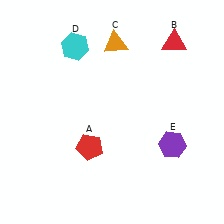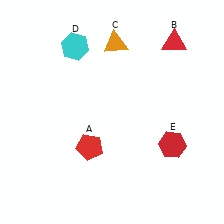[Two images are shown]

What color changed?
The hexagon (E) changed from purple in Image 1 to red in Image 2.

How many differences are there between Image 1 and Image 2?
There is 1 difference between the two images.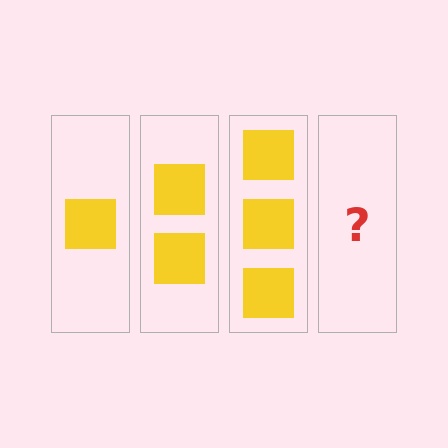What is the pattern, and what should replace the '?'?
The pattern is that each step adds one more square. The '?' should be 4 squares.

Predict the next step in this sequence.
The next step is 4 squares.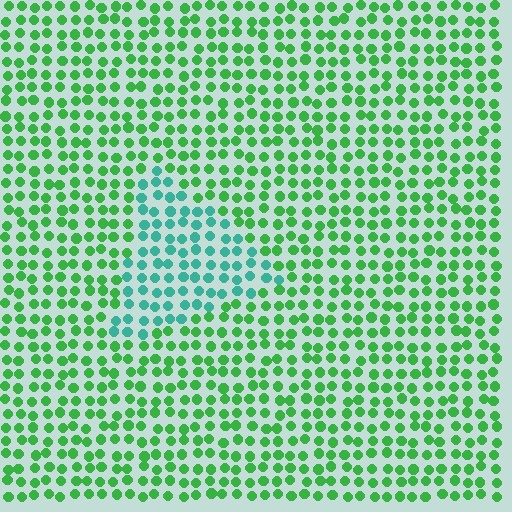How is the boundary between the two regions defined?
The boundary is defined purely by a slight shift in hue (about 42 degrees). Spacing, size, and orientation are identical on both sides.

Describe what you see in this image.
The image is filled with small green elements in a uniform arrangement. A triangle-shaped region is visible where the elements are tinted to a slightly different hue, forming a subtle color boundary.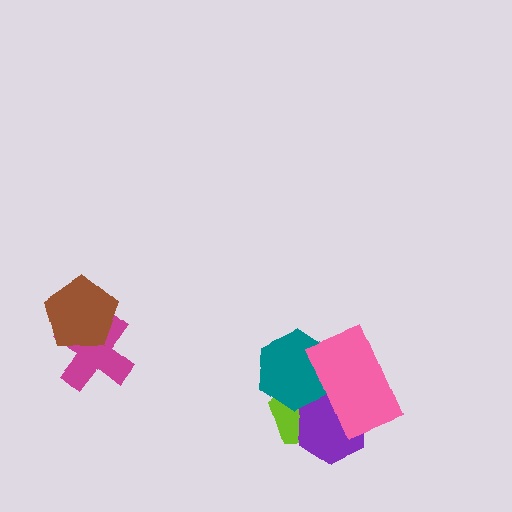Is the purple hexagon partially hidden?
Yes, it is partially covered by another shape.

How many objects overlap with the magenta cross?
1 object overlaps with the magenta cross.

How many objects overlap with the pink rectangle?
3 objects overlap with the pink rectangle.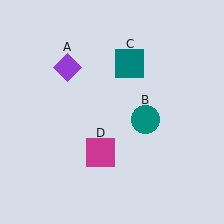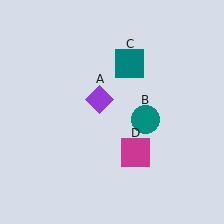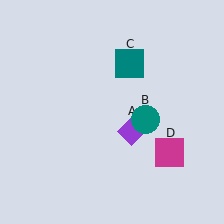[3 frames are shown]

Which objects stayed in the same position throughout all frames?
Teal circle (object B) and teal square (object C) remained stationary.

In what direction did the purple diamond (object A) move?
The purple diamond (object A) moved down and to the right.